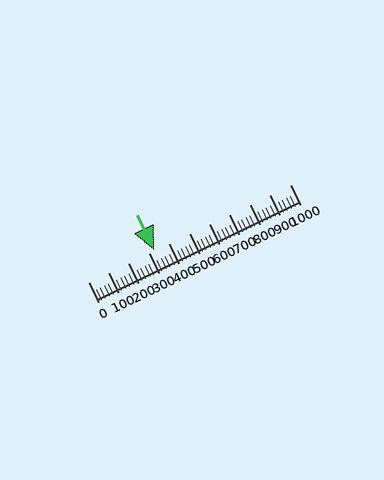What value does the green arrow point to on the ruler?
The green arrow points to approximately 329.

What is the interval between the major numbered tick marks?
The major tick marks are spaced 100 units apart.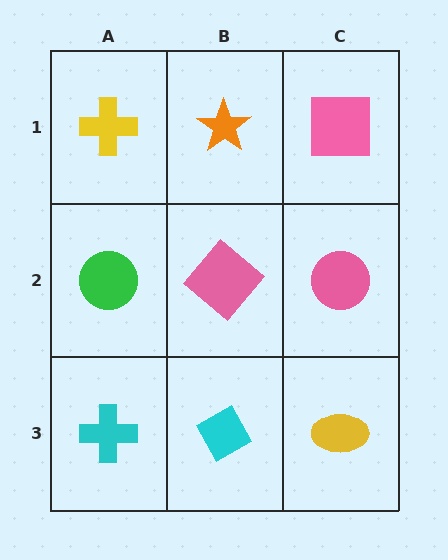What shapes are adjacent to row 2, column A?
A yellow cross (row 1, column A), a cyan cross (row 3, column A), a pink diamond (row 2, column B).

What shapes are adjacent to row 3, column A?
A green circle (row 2, column A), a cyan diamond (row 3, column B).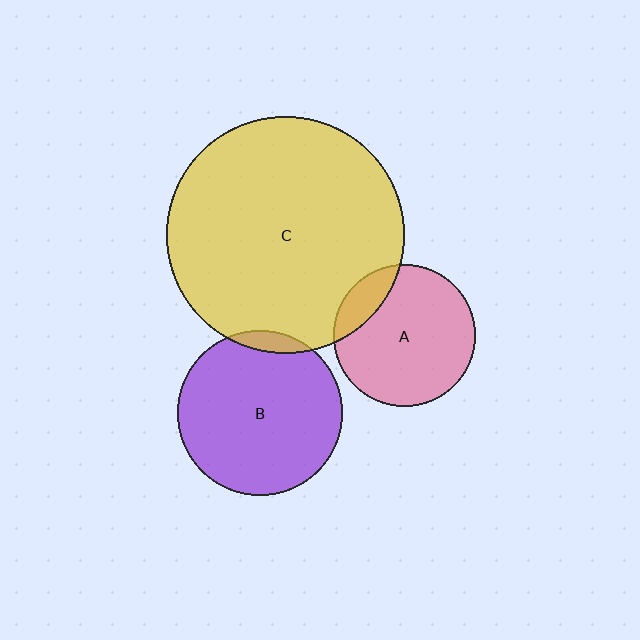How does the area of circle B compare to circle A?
Approximately 1.4 times.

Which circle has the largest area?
Circle C (yellow).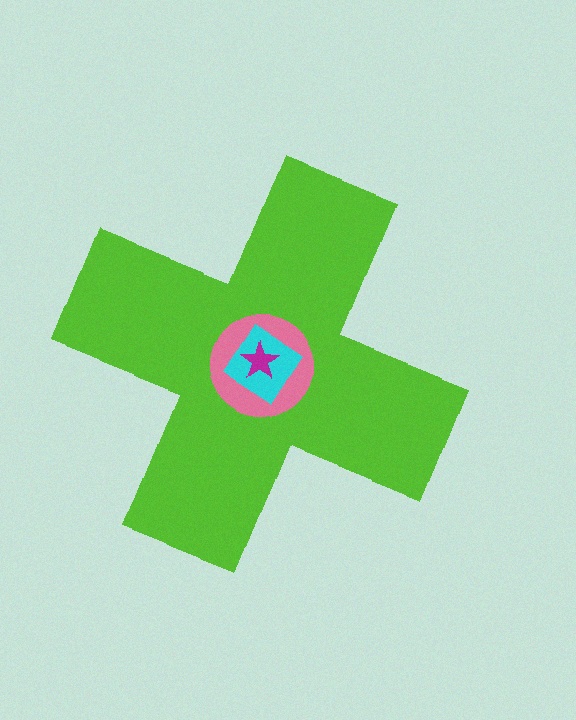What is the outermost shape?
The lime cross.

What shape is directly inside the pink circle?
The cyan diamond.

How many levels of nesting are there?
4.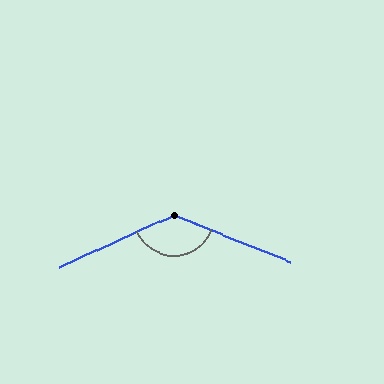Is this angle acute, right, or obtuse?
It is obtuse.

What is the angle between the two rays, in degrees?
Approximately 134 degrees.